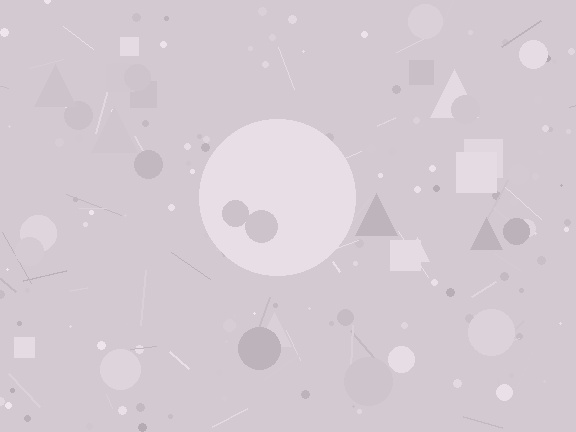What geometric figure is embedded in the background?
A circle is embedded in the background.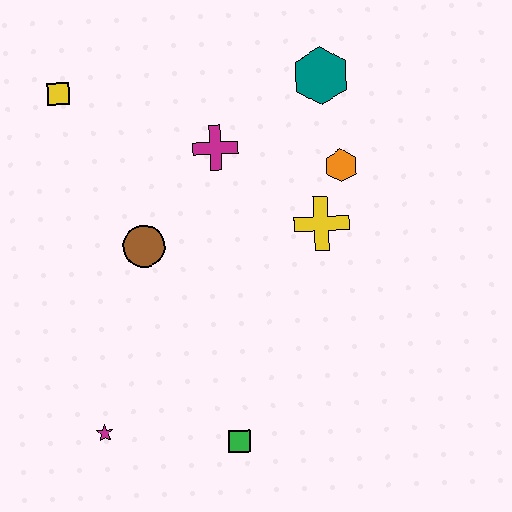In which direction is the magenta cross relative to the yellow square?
The magenta cross is to the right of the yellow square.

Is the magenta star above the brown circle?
No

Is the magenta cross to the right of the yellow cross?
No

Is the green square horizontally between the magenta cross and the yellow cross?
Yes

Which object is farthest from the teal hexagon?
The magenta star is farthest from the teal hexagon.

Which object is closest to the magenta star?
The green square is closest to the magenta star.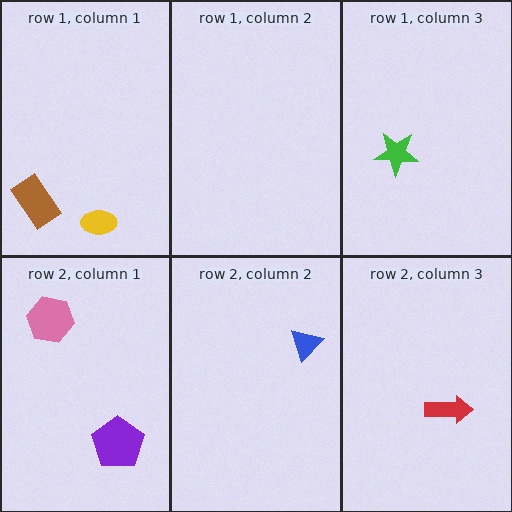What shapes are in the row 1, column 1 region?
The yellow ellipse, the brown rectangle.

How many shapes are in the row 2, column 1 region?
2.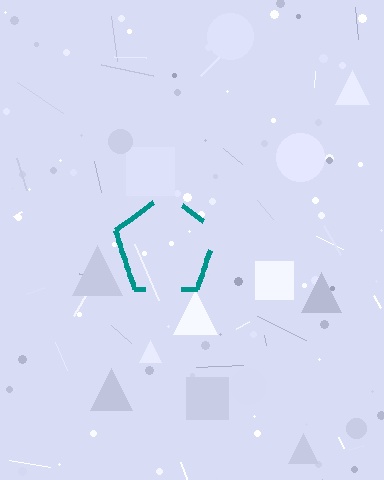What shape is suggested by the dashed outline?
The dashed outline suggests a pentagon.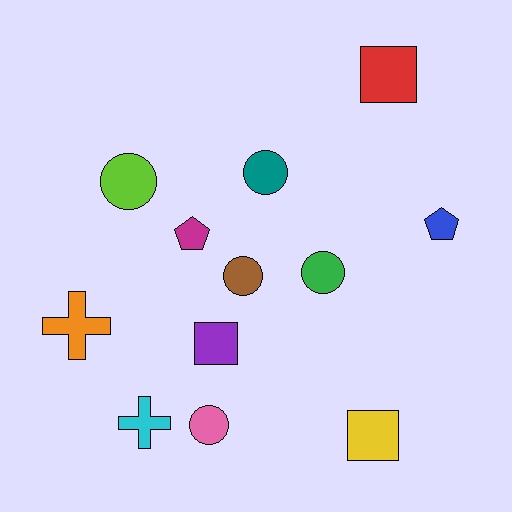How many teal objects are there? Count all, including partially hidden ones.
There is 1 teal object.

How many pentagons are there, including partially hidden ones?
There are 2 pentagons.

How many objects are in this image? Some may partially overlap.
There are 12 objects.